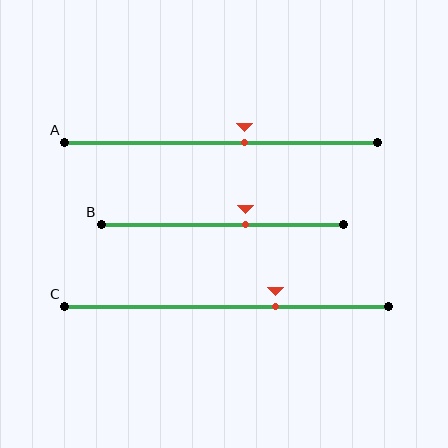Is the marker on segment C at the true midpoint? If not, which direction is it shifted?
No, the marker on segment C is shifted to the right by about 15% of the segment length.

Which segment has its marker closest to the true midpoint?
Segment A has its marker closest to the true midpoint.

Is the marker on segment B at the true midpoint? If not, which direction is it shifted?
No, the marker on segment B is shifted to the right by about 9% of the segment length.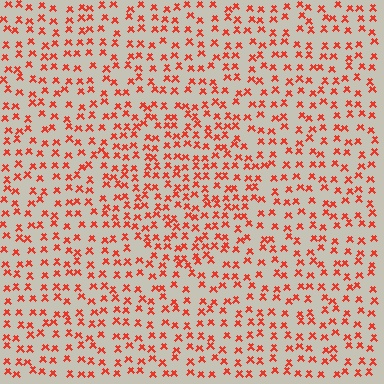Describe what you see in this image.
The image contains small red elements arranged at two different densities. A circle-shaped region is visible where the elements are more densely packed than the surrounding area.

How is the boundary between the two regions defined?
The boundary is defined by a change in element density (approximately 1.5x ratio). All elements are the same color, size, and shape.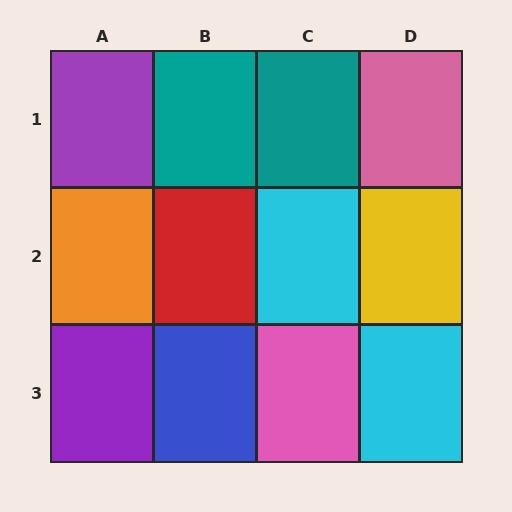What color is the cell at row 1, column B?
Teal.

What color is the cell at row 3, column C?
Pink.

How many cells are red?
1 cell is red.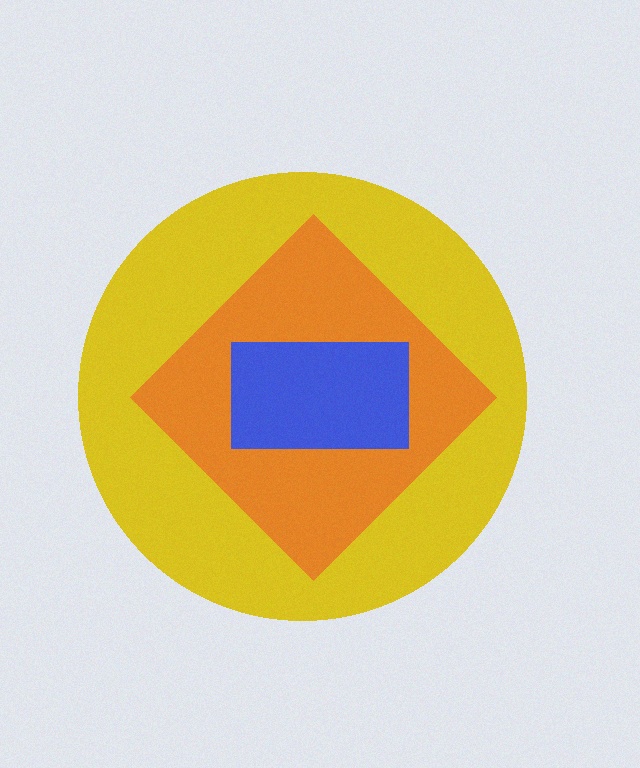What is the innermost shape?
The blue rectangle.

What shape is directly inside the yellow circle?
The orange diamond.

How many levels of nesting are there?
3.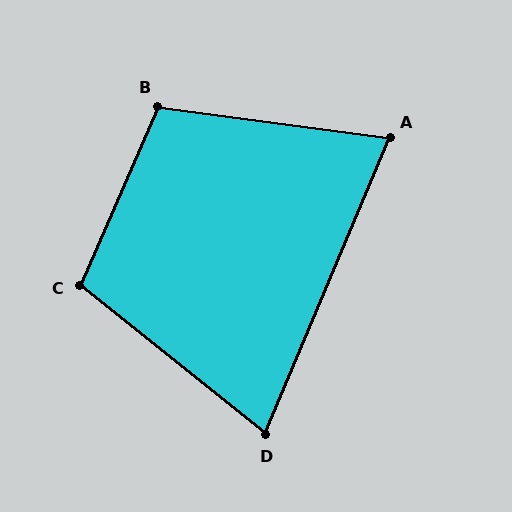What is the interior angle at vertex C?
Approximately 105 degrees (obtuse).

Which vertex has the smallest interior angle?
D, at approximately 74 degrees.